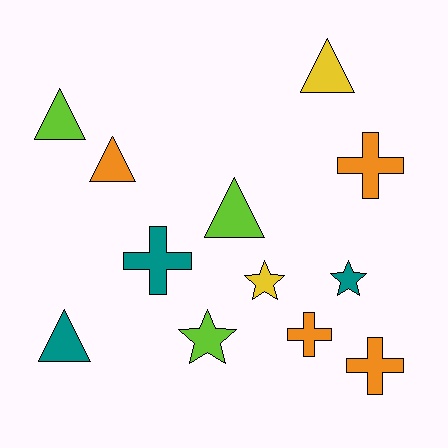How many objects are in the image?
There are 12 objects.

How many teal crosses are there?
There is 1 teal cross.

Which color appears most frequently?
Orange, with 4 objects.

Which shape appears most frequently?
Triangle, with 5 objects.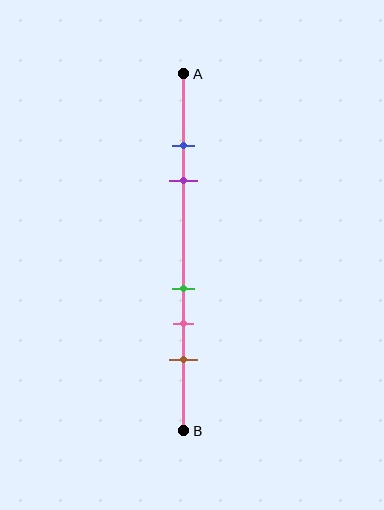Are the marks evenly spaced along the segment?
No, the marks are not evenly spaced.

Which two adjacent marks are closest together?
The blue and purple marks are the closest adjacent pair.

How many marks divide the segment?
There are 5 marks dividing the segment.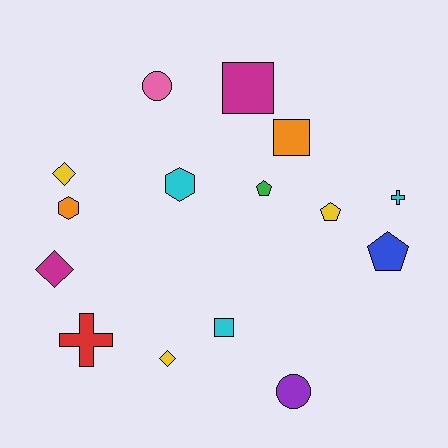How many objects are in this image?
There are 15 objects.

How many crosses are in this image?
There are 2 crosses.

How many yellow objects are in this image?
There are 3 yellow objects.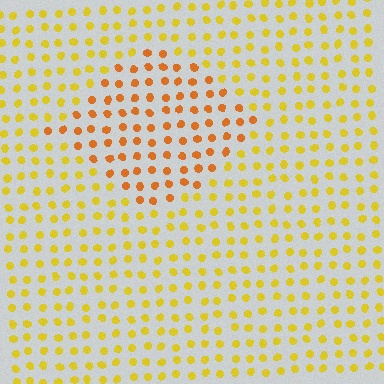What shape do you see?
I see a diamond.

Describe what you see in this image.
The image is filled with small yellow elements in a uniform arrangement. A diamond-shaped region is visible where the elements are tinted to a slightly different hue, forming a subtle color boundary.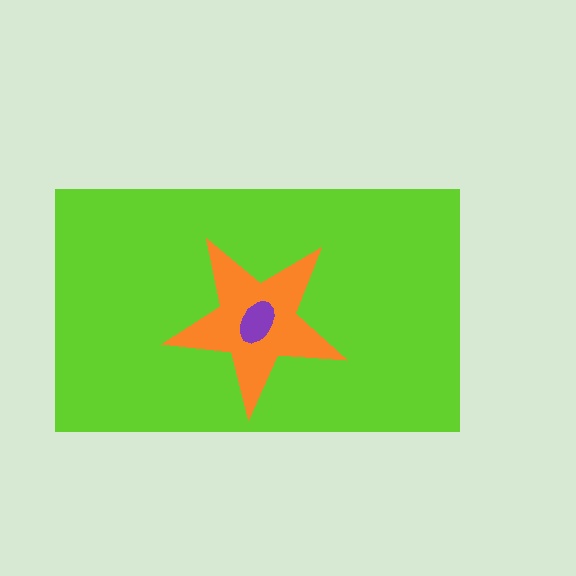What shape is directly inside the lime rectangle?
The orange star.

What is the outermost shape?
The lime rectangle.